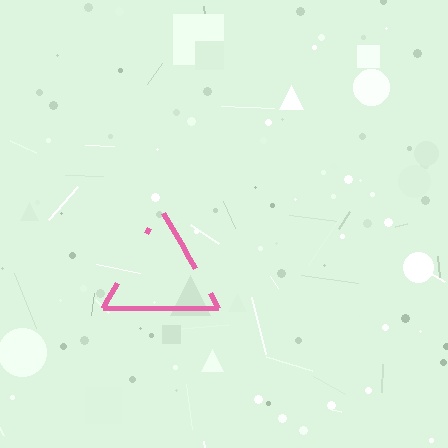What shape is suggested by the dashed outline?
The dashed outline suggests a triangle.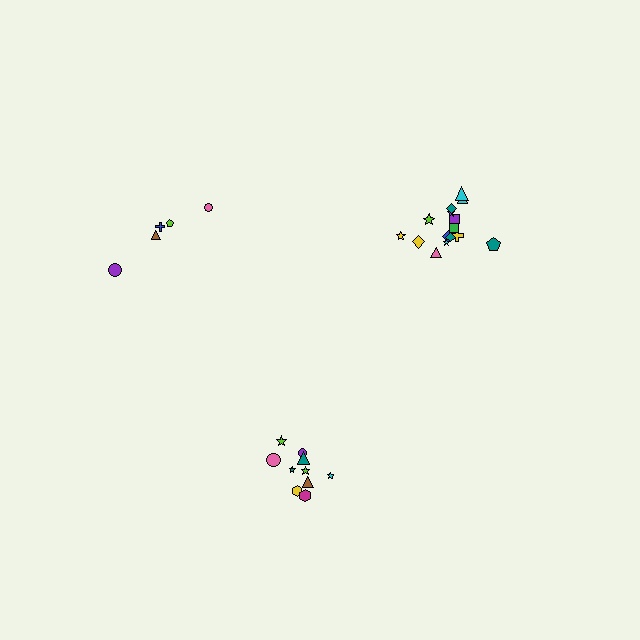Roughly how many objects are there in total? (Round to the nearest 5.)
Roughly 30 objects in total.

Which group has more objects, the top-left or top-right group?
The top-right group.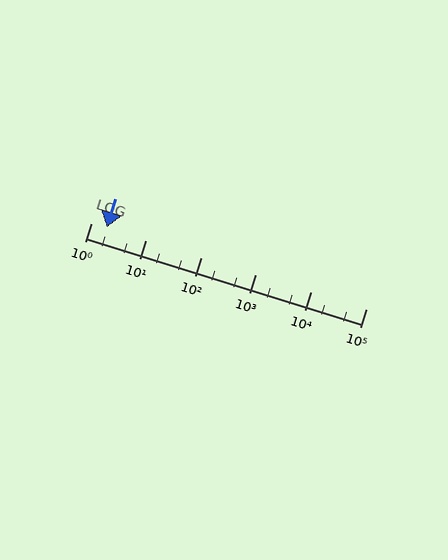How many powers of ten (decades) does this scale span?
The scale spans 5 decades, from 1 to 100000.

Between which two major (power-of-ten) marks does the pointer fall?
The pointer is between 1 and 10.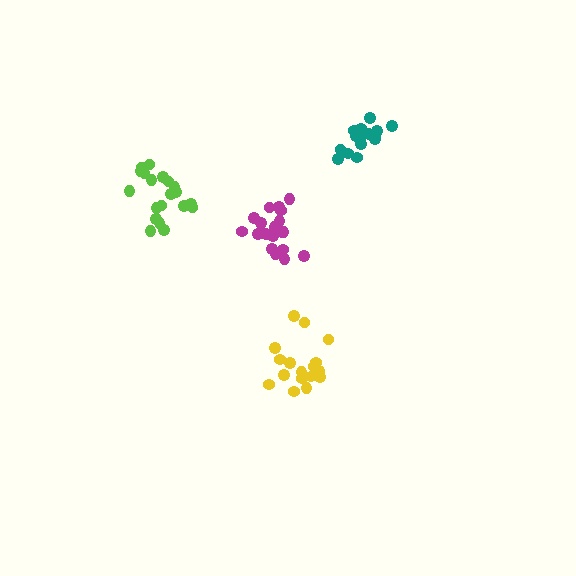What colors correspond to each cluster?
The clusters are colored: yellow, lime, magenta, teal.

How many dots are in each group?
Group 1: 17 dots, Group 2: 20 dots, Group 3: 20 dots, Group 4: 15 dots (72 total).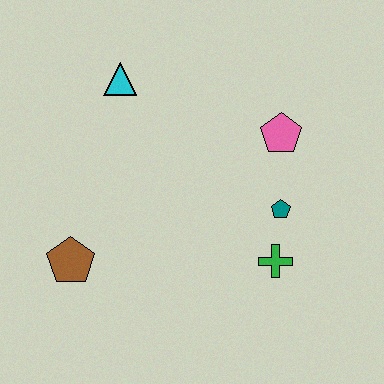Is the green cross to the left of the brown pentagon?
No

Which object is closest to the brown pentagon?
The cyan triangle is closest to the brown pentagon.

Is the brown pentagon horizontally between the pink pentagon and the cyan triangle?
No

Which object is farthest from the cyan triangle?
The green cross is farthest from the cyan triangle.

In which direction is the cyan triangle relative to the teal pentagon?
The cyan triangle is to the left of the teal pentagon.